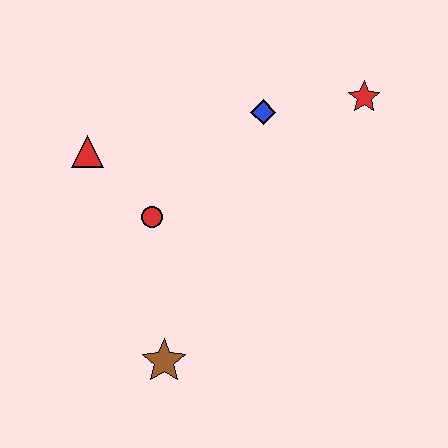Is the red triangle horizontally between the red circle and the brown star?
No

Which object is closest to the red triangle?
The red circle is closest to the red triangle.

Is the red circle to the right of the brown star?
No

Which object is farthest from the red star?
The brown star is farthest from the red star.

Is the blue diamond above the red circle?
Yes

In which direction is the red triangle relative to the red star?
The red triangle is to the left of the red star.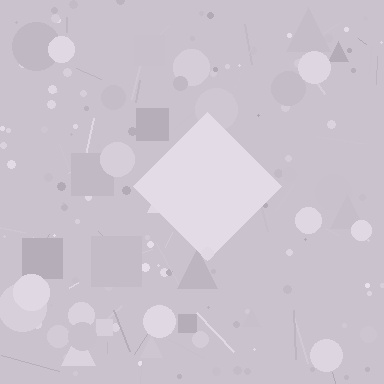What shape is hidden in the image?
A diamond is hidden in the image.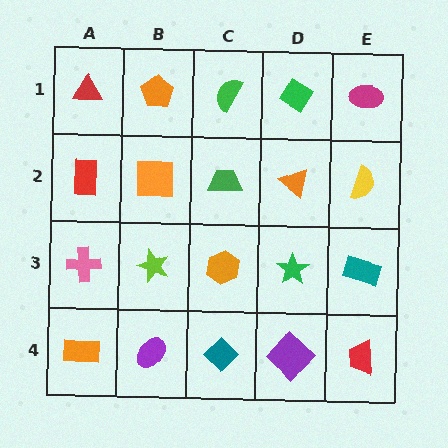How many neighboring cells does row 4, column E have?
2.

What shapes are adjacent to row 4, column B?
A lime star (row 3, column B), an orange rectangle (row 4, column A), a teal diamond (row 4, column C).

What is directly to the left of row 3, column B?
A pink cross.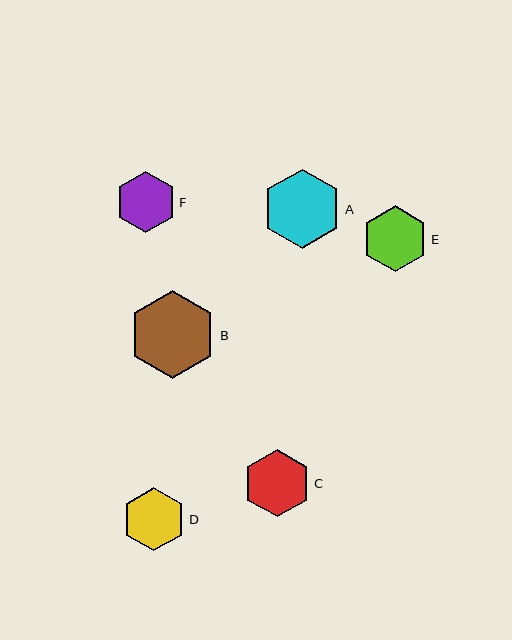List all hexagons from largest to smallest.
From largest to smallest: B, A, C, E, D, F.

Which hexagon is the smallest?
Hexagon F is the smallest with a size of approximately 61 pixels.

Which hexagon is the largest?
Hexagon B is the largest with a size of approximately 88 pixels.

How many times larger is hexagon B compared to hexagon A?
Hexagon B is approximately 1.1 times the size of hexagon A.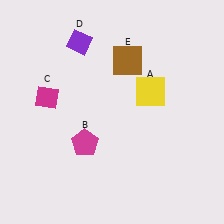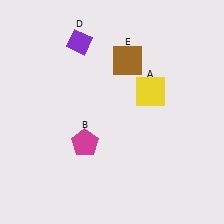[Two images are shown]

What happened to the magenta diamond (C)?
The magenta diamond (C) was removed in Image 2. It was in the top-left area of Image 1.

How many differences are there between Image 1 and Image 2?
There is 1 difference between the two images.